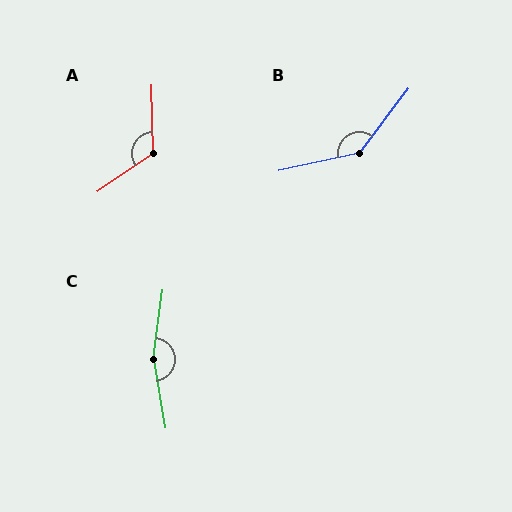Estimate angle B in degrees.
Approximately 139 degrees.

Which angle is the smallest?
A, at approximately 123 degrees.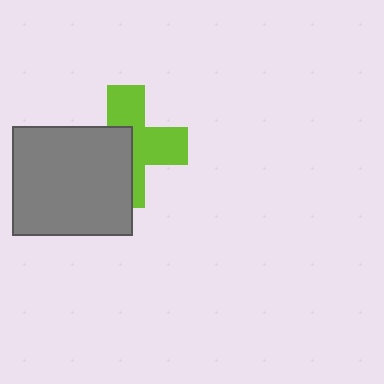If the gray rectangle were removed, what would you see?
You would see the complete lime cross.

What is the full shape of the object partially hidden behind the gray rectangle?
The partially hidden object is a lime cross.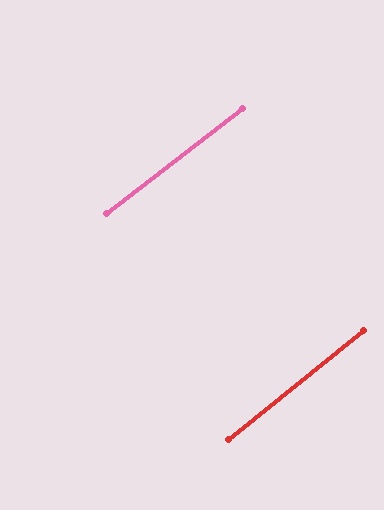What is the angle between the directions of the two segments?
Approximately 1 degree.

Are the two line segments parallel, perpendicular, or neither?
Parallel — their directions differ by only 1.3°.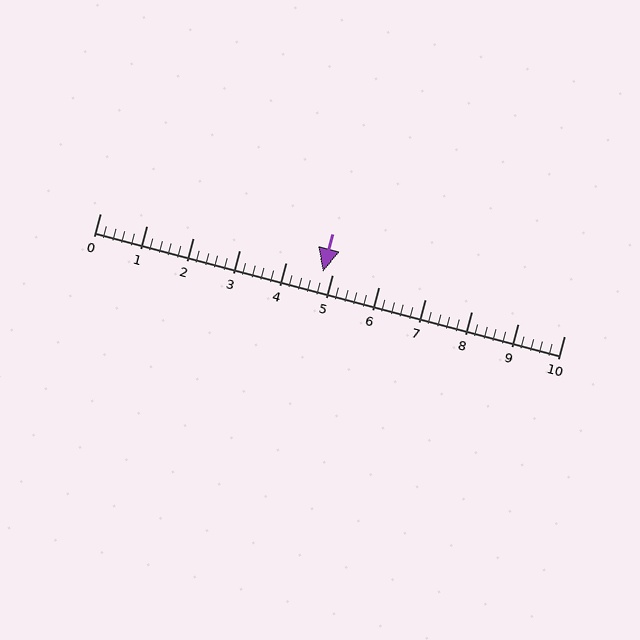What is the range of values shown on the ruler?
The ruler shows values from 0 to 10.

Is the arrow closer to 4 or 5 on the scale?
The arrow is closer to 5.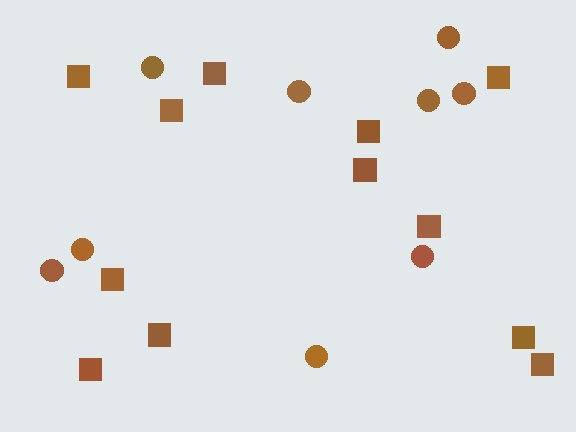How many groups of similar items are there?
There are 2 groups: one group of circles (9) and one group of squares (12).